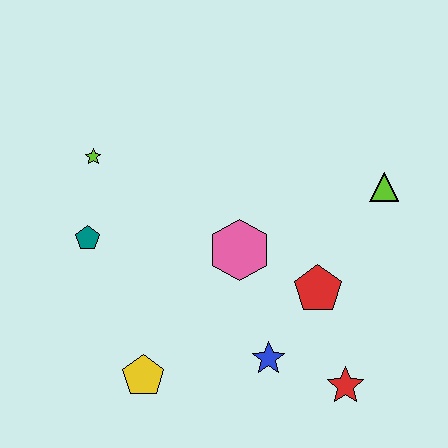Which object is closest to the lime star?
The teal pentagon is closest to the lime star.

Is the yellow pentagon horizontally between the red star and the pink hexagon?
No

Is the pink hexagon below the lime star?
Yes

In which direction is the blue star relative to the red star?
The blue star is to the left of the red star.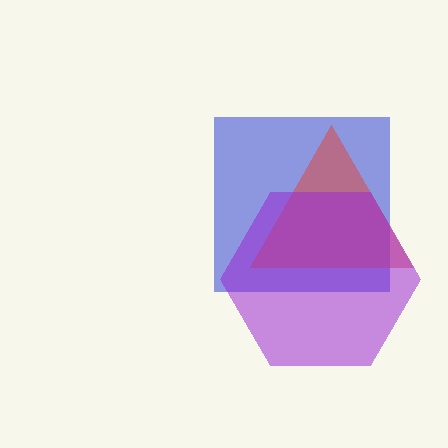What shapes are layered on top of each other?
The layered shapes are: a blue square, a red triangle, a purple hexagon.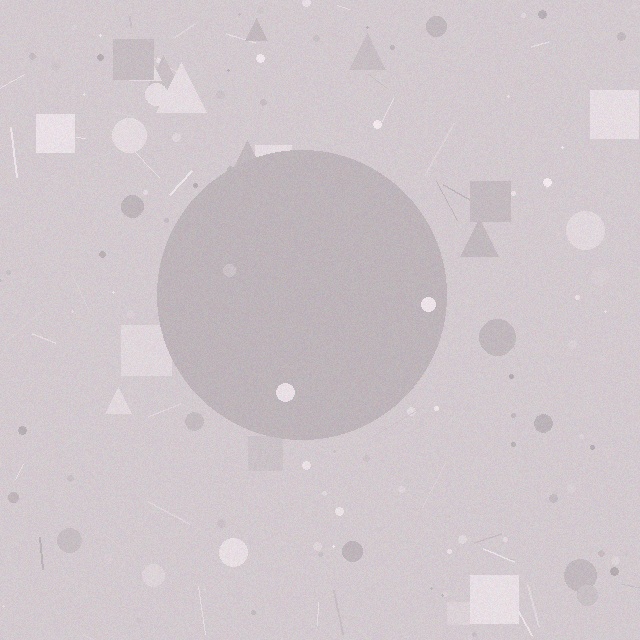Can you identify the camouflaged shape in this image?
The camouflaged shape is a circle.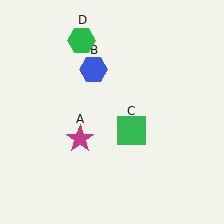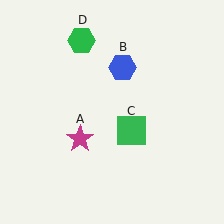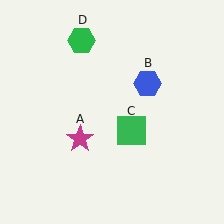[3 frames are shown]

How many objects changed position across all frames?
1 object changed position: blue hexagon (object B).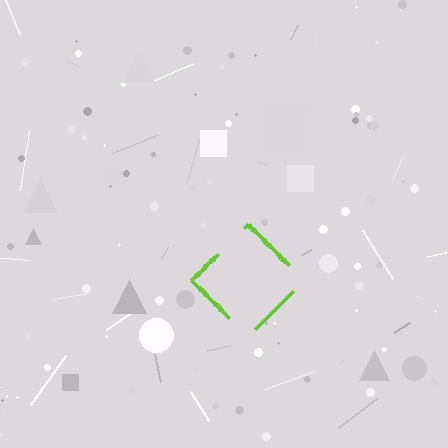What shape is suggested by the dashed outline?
The dashed outline suggests a diamond.